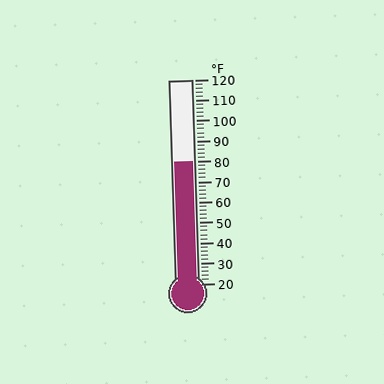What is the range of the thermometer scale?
The thermometer scale ranges from 20°F to 120°F.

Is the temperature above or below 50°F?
The temperature is above 50°F.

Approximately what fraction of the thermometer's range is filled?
The thermometer is filled to approximately 60% of its range.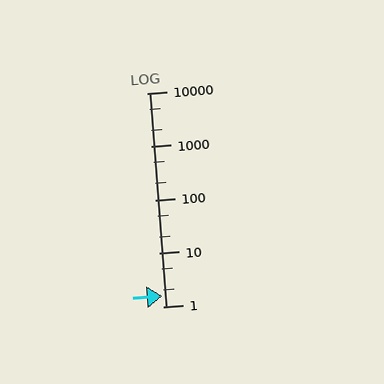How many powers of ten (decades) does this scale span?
The scale spans 4 decades, from 1 to 10000.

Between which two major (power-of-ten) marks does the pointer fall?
The pointer is between 1 and 10.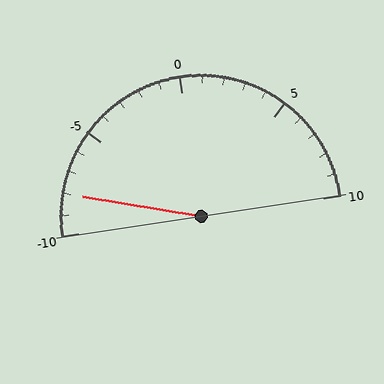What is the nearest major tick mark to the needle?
The nearest major tick mark is -10.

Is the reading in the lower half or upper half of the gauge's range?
The reading is in the lower half of the range (-10 to 10).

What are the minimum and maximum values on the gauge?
The gauge ranges from -10 to 10.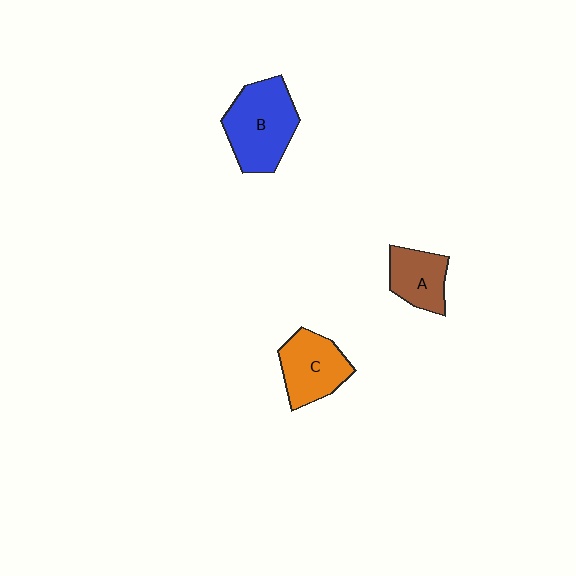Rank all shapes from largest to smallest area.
From largest to smallest: B (blue), C (orange), A (brown).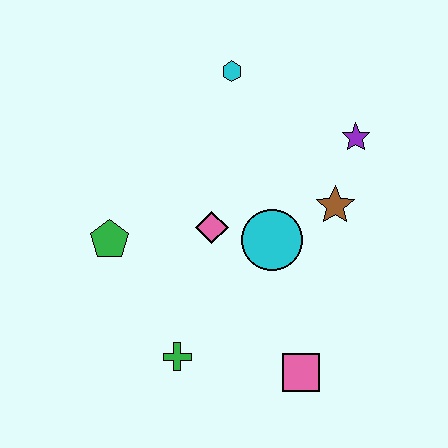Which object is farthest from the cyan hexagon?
The pink square is farthest from the cyan hexagon.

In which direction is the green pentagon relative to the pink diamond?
The green pentagon is to the left of the pink diamond.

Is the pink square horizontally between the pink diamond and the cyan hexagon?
No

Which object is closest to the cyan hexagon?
The purple star is closest to the cyan hexagon.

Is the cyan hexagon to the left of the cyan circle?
Yes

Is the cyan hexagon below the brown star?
No